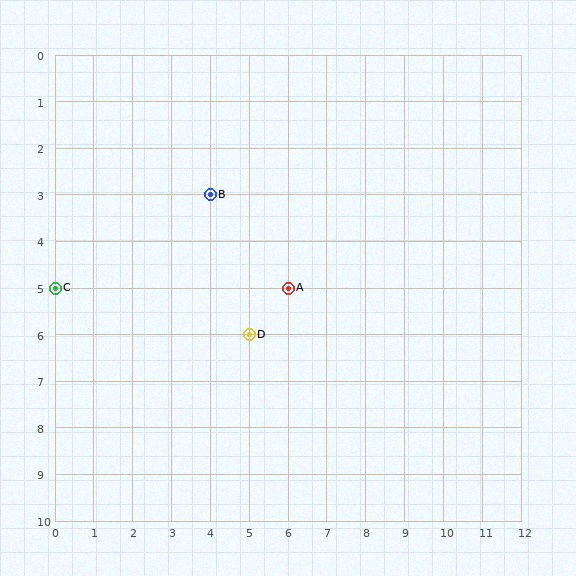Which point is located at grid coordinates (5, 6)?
Point D is at (5, 6).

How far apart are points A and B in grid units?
Points A and B are 2 columns and 2 rows apart (about 2.8 grid units diagonally).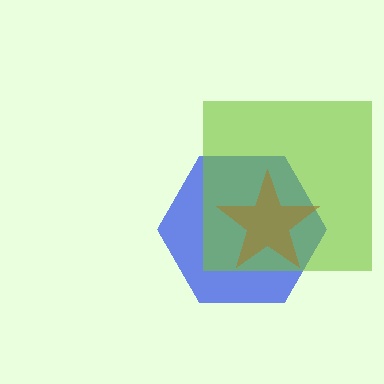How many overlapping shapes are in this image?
There are 3 overlapping shapes in the image.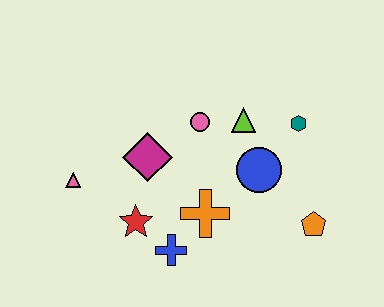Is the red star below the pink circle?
Yes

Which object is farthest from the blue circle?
The pink triangle is farthest from the blue circle.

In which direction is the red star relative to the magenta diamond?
The red star is below the magenta diamond.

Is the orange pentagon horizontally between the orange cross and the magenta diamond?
No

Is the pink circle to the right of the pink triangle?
Yes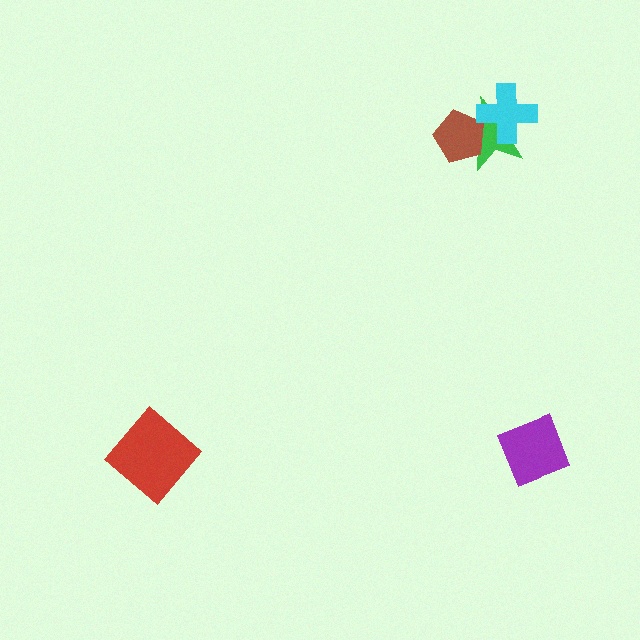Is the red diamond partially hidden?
No, no other shape covers it.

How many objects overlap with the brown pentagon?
1 object overlaps with the brown pentagon.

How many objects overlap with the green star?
2 objects overlap with the green star.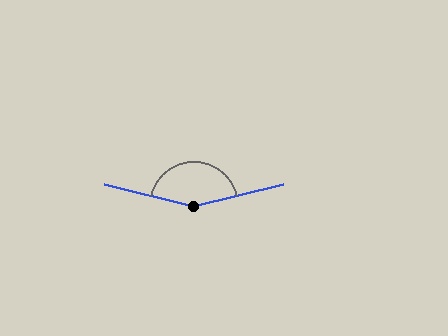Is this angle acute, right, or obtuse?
It is obtuse.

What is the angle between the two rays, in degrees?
Approximately 153 degrees.